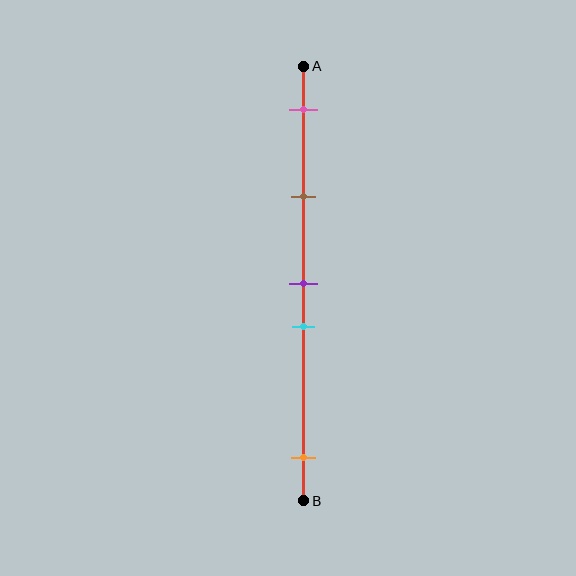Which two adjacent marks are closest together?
The purple and cyan marks are the closest adjacent pair.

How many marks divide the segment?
There are 5 marks dividing the segment.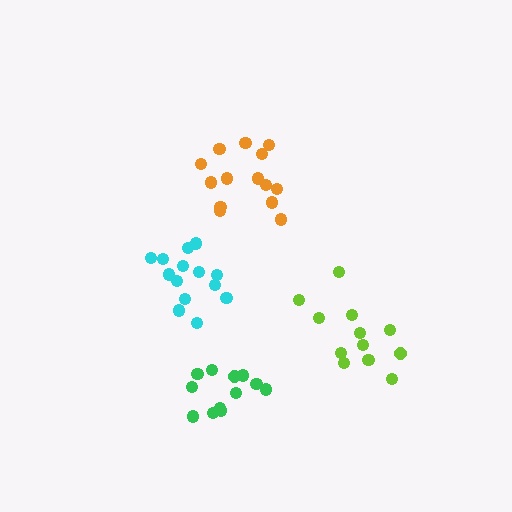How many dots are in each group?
Group 1: 14 dots, Group 2: 12 dots, Group 3: 12 dots, Group 4: 14 dots (52 total).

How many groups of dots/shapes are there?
There are 4 groups.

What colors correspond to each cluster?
The clusters are colored: orange, lime, green, cyan.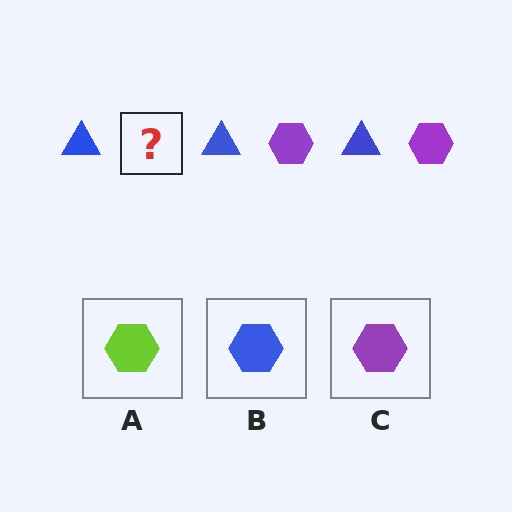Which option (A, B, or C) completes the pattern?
C.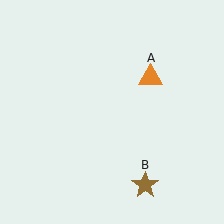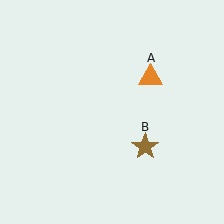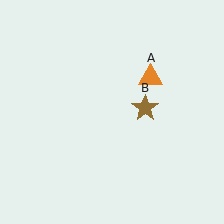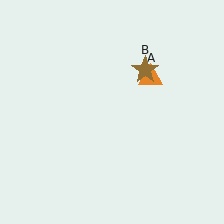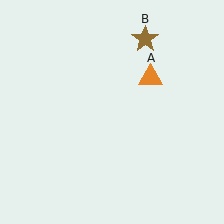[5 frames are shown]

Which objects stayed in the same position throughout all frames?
Orange triangle (object A) remained stationary.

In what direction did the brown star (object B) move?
The brown star (object B) moved up.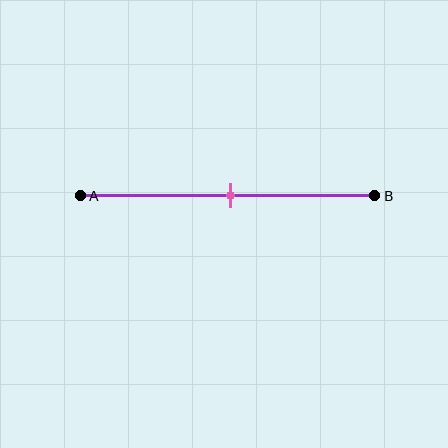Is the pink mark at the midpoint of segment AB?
Yes, the mark is approximately at the midpoint.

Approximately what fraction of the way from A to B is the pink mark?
The pink mark is approximately 50% of the way from A to B.